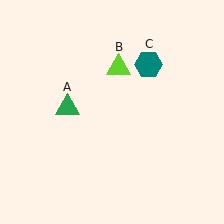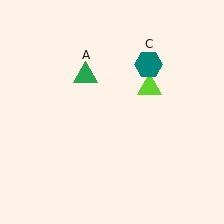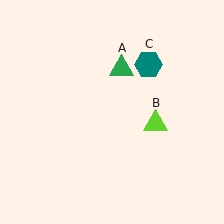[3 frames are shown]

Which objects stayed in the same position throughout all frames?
Teal hexagon (object C) remained stationary.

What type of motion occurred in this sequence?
The green triangle (object A), lime triangle (object B) rotated clockwise around the center of the scene.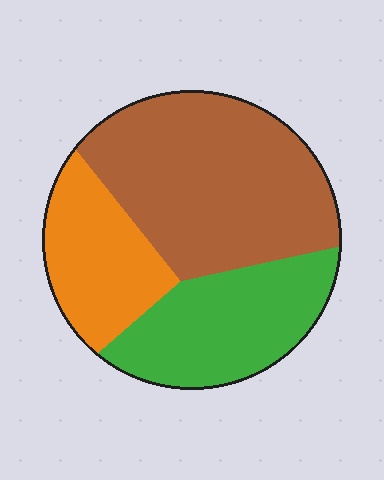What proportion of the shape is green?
Green covers 29% of the shape.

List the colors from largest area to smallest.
From largest to smallest: brown, green, orange.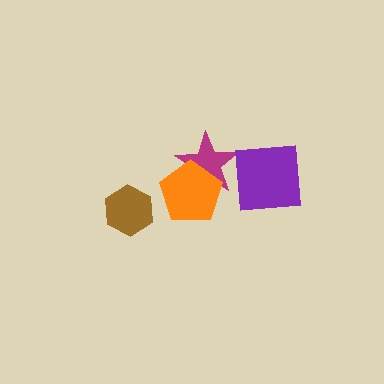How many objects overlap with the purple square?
1 object overlaps with the purple square.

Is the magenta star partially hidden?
Yes, it is partially covered by another shape.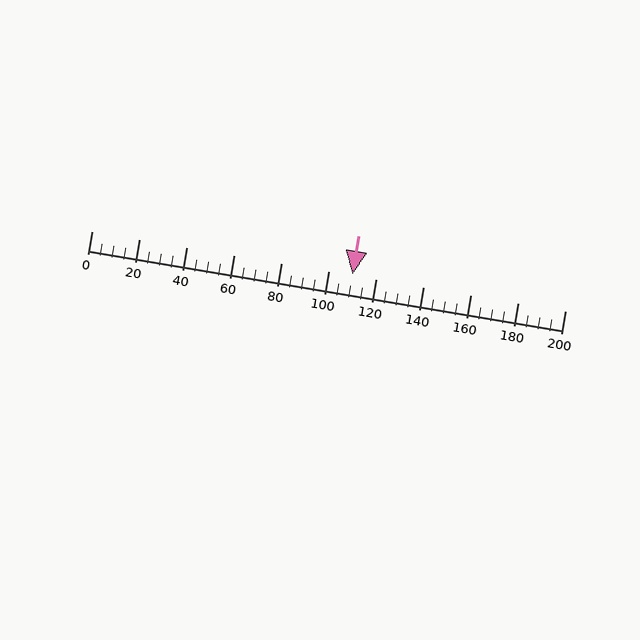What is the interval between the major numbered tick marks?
The major tick marks are spaced 20 units apart.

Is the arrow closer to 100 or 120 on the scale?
The arrow is closer to 120.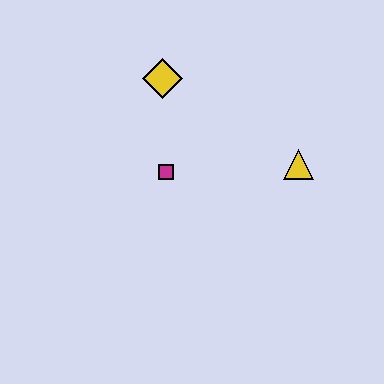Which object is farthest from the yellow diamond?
The yellow triangle is farthest from the yellow diamond.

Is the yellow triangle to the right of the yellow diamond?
Yes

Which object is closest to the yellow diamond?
The magenta square is closest to the yellow diamond.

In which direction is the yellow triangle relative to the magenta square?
The yellow triangle is to the right of the magenta square.